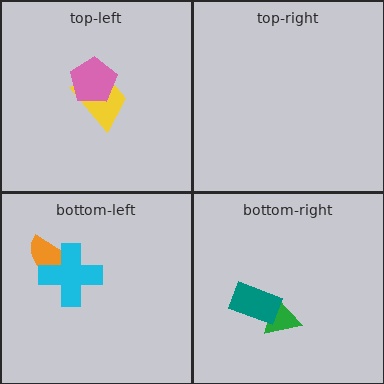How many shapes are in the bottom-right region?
2.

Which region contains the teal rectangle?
The bottom-right region.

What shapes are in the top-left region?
The yellow trapezoid, the pink pentagon.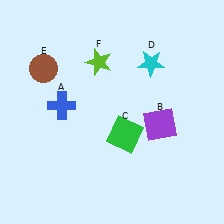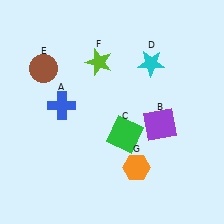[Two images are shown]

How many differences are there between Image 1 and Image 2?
There is 1 difference between the two images.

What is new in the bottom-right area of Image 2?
An orange hexagon (G) was added in the bottom-right area of Image 2.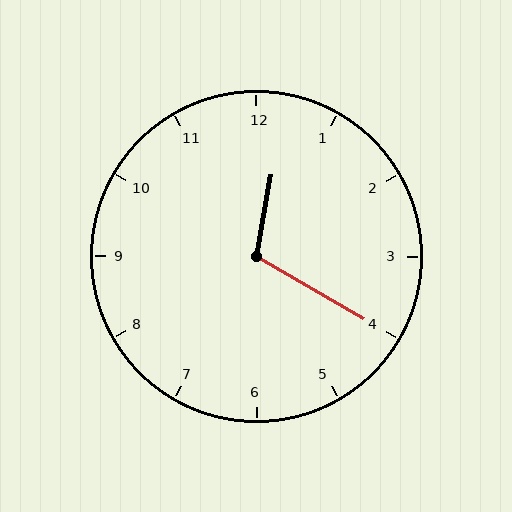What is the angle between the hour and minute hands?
Approximately 110 degrees.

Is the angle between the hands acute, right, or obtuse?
It is obtuse.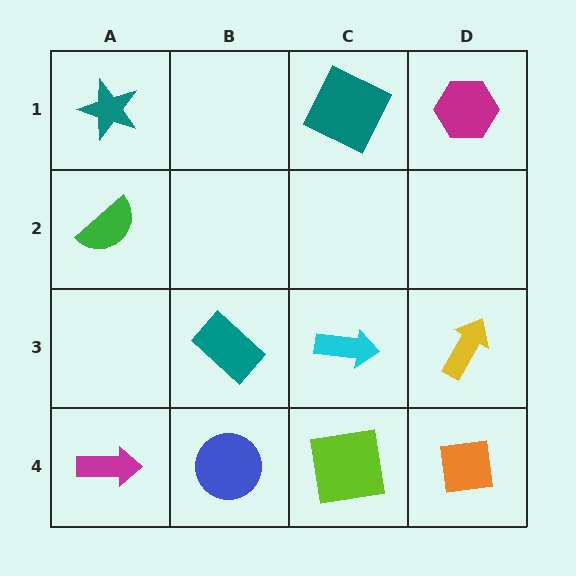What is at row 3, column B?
A teal rectangle.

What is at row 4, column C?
A lime square.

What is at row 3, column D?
A yellow arrow.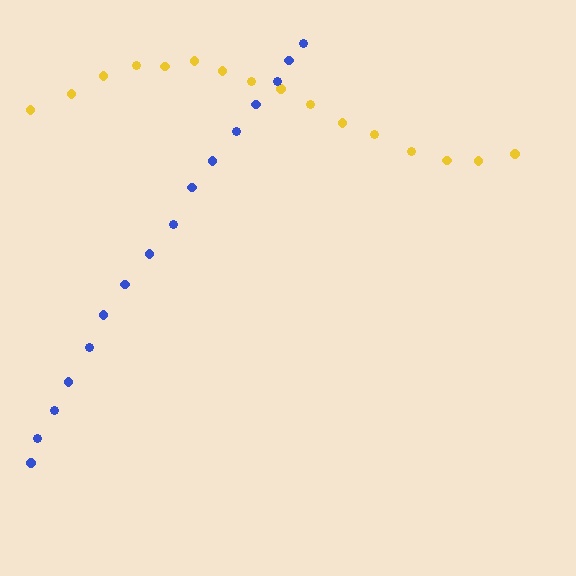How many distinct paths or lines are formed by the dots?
There are 2 distinct paths.